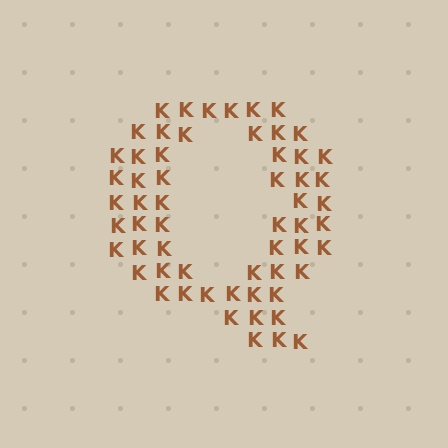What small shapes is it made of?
It is made of small letter K's.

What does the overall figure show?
The overall figure shows the letter Q.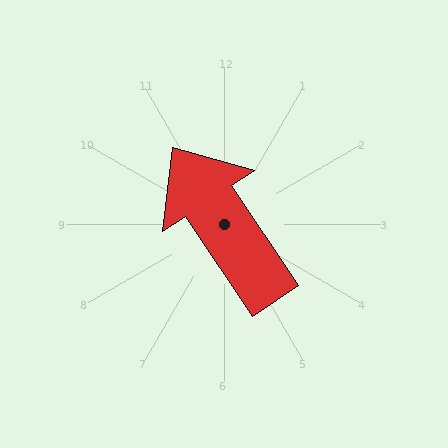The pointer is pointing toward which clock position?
Roughly 11 o'clock.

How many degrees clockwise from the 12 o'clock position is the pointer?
Approximately 326 degrees.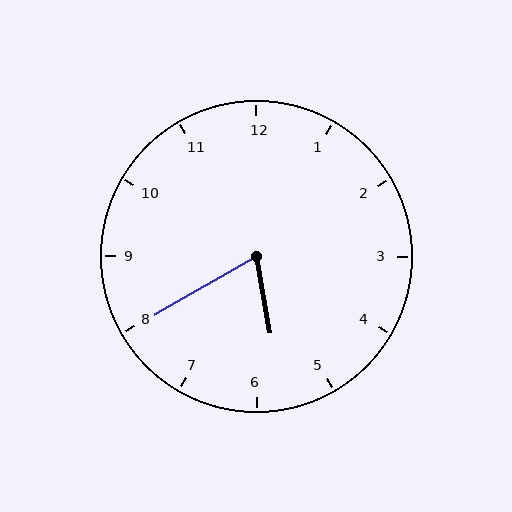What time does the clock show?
5:40.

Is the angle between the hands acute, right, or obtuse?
It is acute.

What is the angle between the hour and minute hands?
Approximately 70 degrees.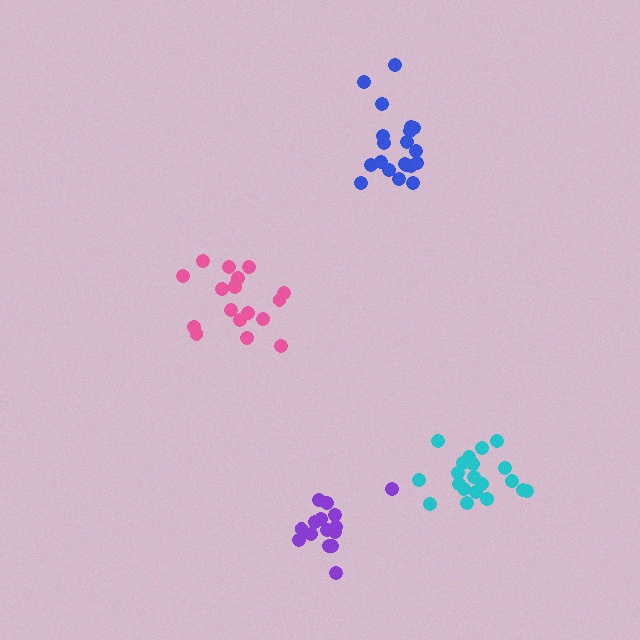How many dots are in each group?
Group 1: 15 dots, Group 2: 18 dots, Group 3: 20 dots, Group 4: 20 dots (73 total).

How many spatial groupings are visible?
There are 4 spatial groupings.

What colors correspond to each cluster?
The clusters are colored: purple, pink, blue, cyan.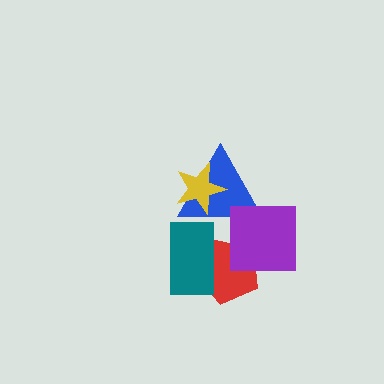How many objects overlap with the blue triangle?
3 objects overlap with the blue triangle.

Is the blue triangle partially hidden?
Yes, it is partially covered by another shape.